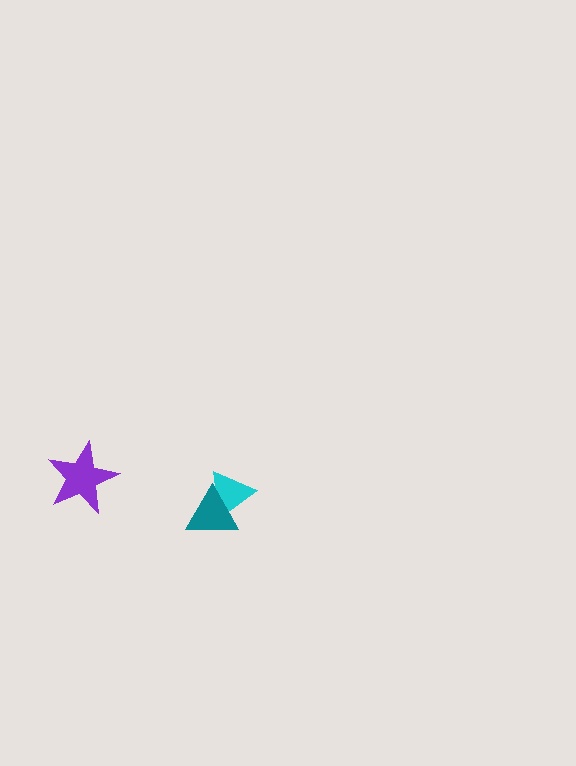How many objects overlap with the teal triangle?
1 object overlaps with the teal triangle.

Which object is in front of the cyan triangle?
The teal triangle is in front of the cyan triangle.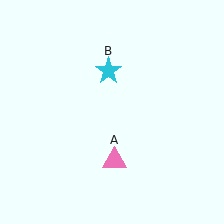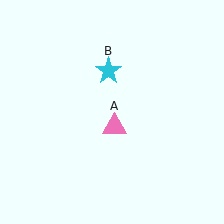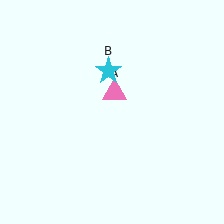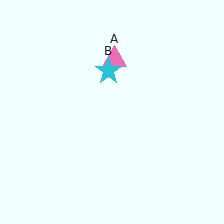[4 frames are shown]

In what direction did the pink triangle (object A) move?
The pink triangle (object A) moved up.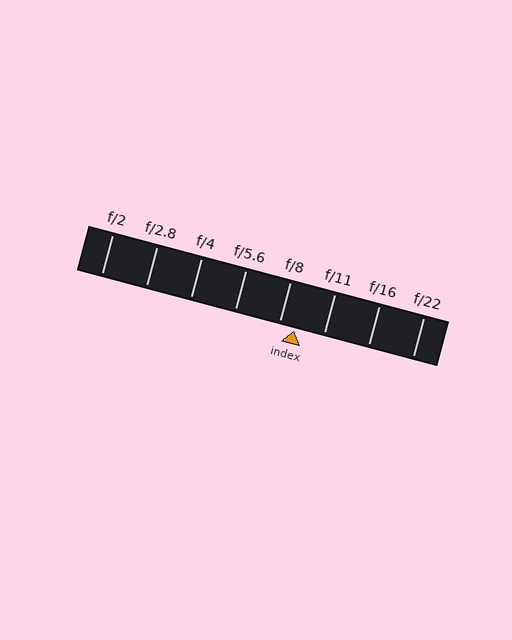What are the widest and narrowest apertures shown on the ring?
The widest aperture shown is f/2 and the narrowest is f/22.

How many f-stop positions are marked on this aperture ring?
There are 8 f-stop positions marked.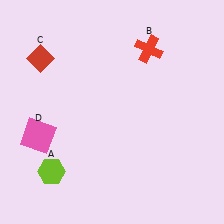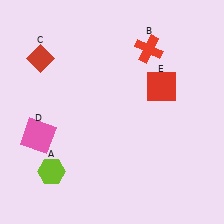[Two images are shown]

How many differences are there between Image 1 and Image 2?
There is 1 difference between the two images.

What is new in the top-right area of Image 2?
A red square (E) was added in the top-right area of Image 2.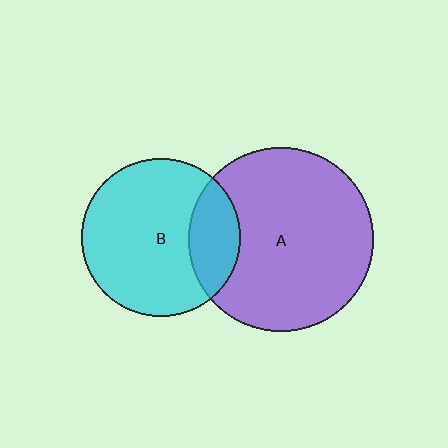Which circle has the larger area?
Circle A (purple).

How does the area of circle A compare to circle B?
Approximately 1.4 times.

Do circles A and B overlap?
Yes.